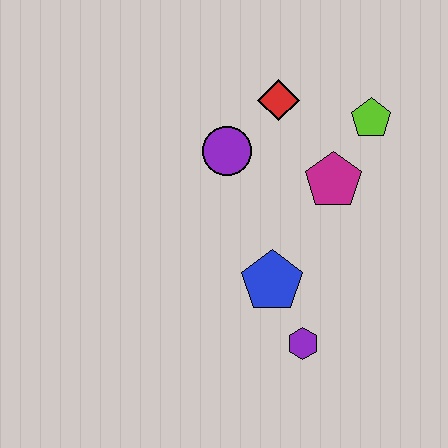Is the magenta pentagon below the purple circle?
Yes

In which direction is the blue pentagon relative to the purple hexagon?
The blue pentagon is above the purple hexagon.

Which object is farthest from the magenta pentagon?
The purple hexagon is farthest from the magenta pentagon.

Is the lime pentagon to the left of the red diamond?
No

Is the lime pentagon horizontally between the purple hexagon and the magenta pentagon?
No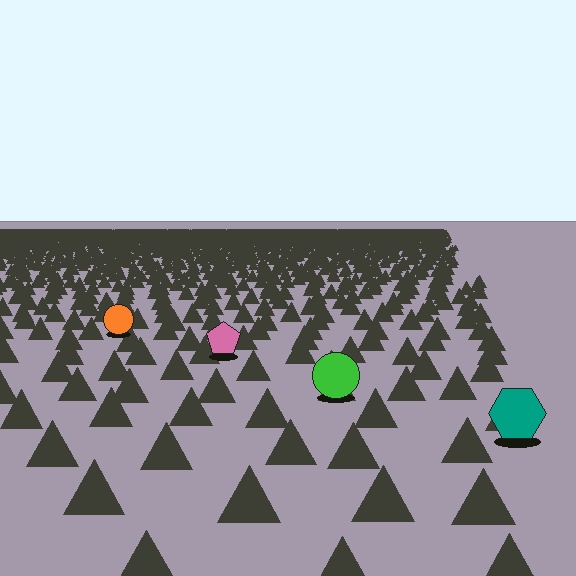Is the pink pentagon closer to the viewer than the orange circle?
Yes. The pink pentagon is closer — you can tell from the texture gradient: the ground texture is coarser near it.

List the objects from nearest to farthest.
From nearest to farthest: the teal hexagon, the green circle, the pink pentagon, the orange circle.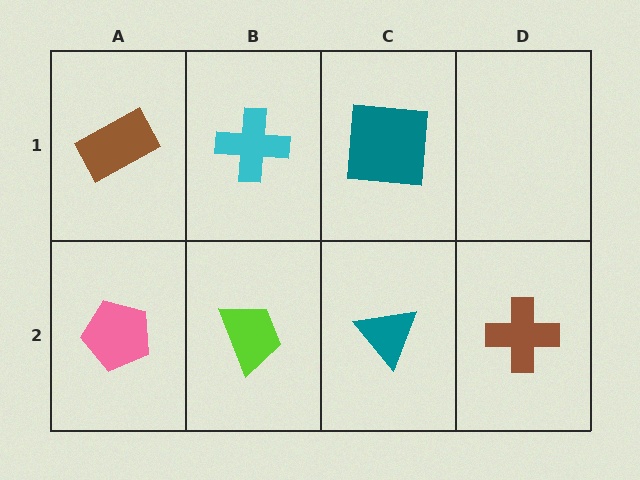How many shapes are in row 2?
4 shapes.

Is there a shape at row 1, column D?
No, that cell is empty.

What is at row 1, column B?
A cyan cross.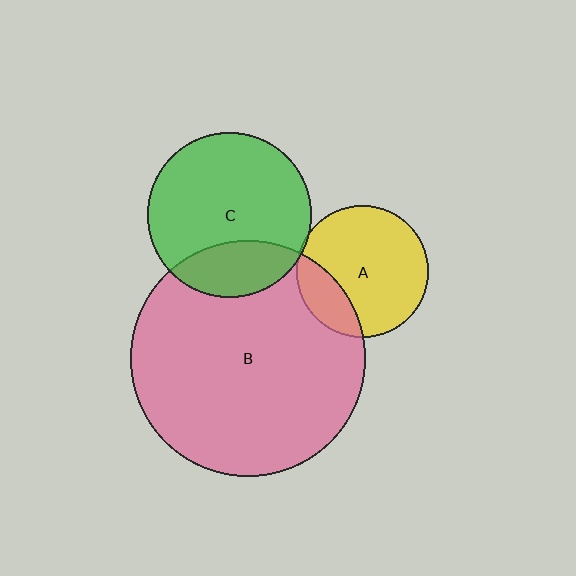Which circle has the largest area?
Circle B (pink).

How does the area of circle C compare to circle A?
Approximately 1.6 times.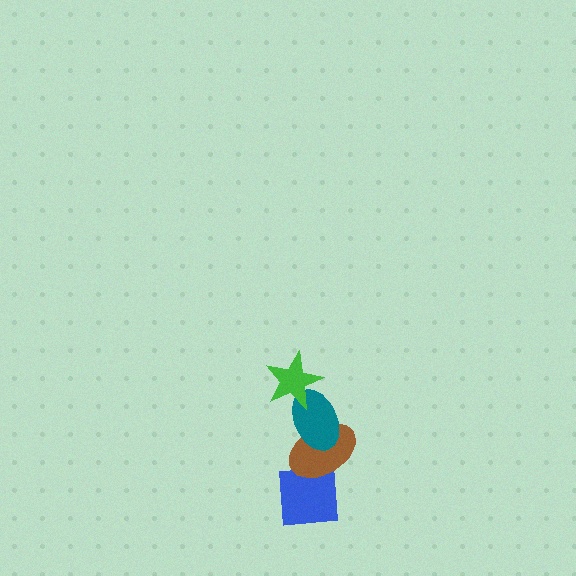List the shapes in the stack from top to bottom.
From top to bottom: the green star, the teal ellipse, the brown ellipse, the blue square.